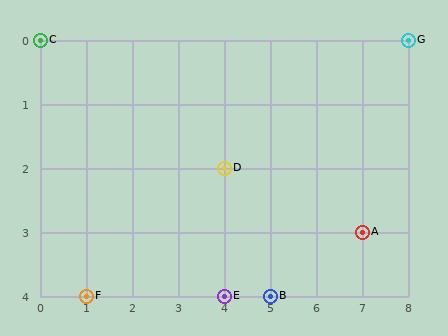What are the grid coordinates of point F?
Point F is at grid coordinates (1, 4).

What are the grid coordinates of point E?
Point E is at grid coordinates (4, 4).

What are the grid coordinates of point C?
Point C is at grid coordinates (0, 0).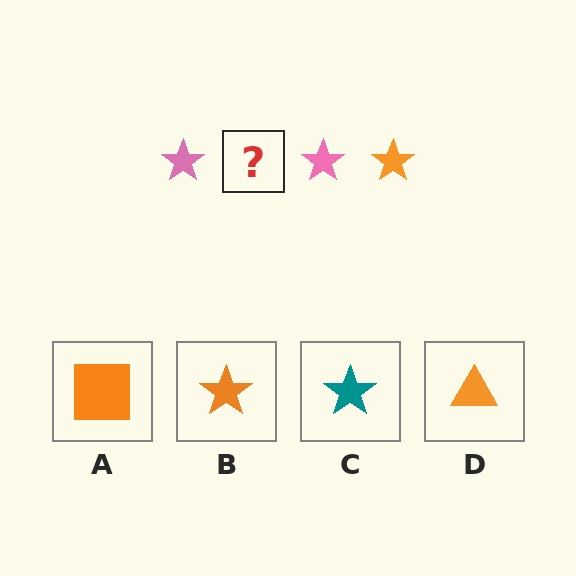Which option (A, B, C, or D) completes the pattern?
B.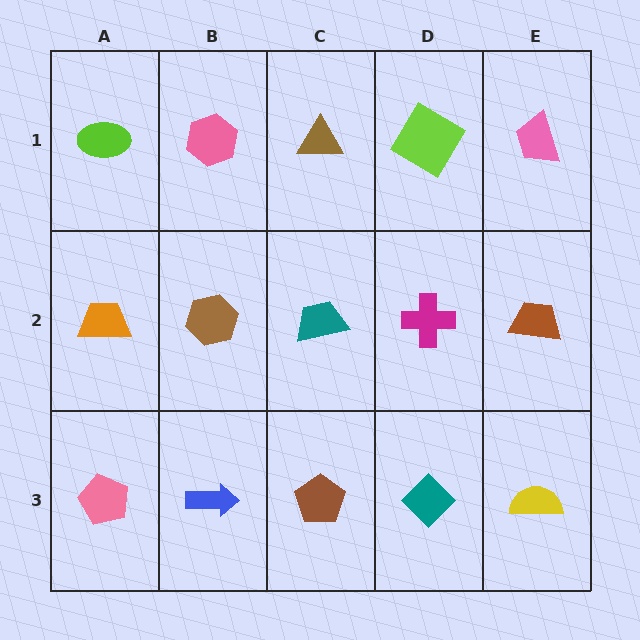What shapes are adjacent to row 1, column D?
A magenta cross (row 2, column D), a brown triangle (row 1, column C), a pink trapezoid (row 1, column E).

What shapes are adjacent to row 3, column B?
A brown hexagon (row 2, column B), a pink pentagon (row 3, column A), a brown pentagon (row 3, column C).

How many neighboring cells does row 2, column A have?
3.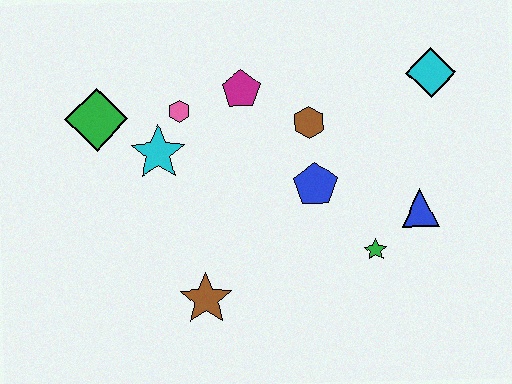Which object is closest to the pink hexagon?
The cyan star is closest to the pink hexagon.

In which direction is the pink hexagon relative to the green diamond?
The pink hexagon is to the right of the green diamond.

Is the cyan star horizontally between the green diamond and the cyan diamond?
Yes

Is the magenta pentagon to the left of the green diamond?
No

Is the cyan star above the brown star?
Yes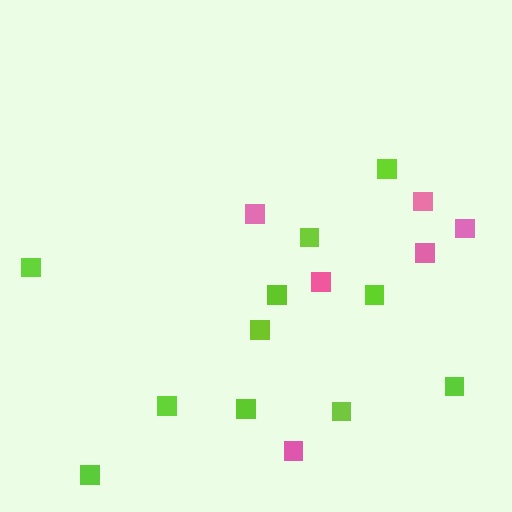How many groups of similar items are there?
There are 2 groups: one group of pink squares (6) and one group of lime squares (11).